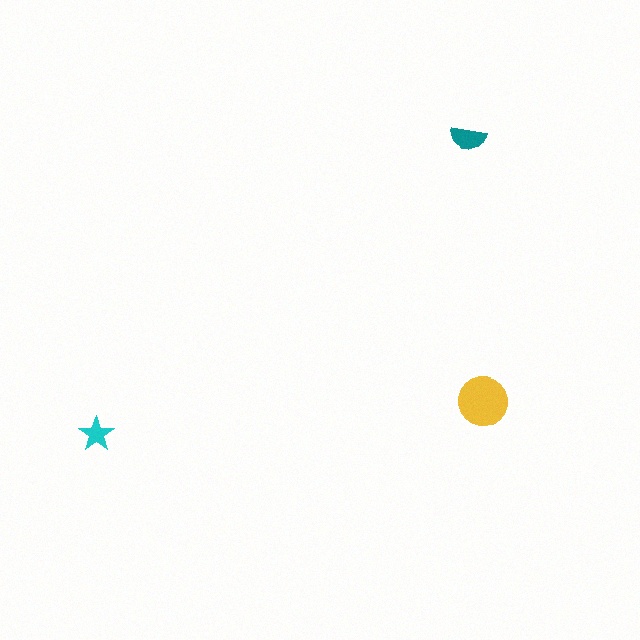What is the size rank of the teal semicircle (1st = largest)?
2nd.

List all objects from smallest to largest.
The cyan star, the teal semicircle, the yellow circle.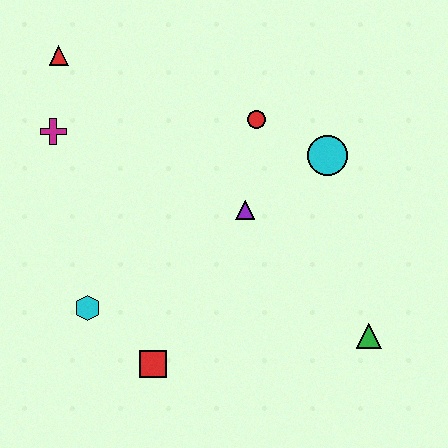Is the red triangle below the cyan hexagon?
No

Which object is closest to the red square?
The cyan hexagon is closest to the red square.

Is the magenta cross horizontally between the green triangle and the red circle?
No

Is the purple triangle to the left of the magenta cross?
No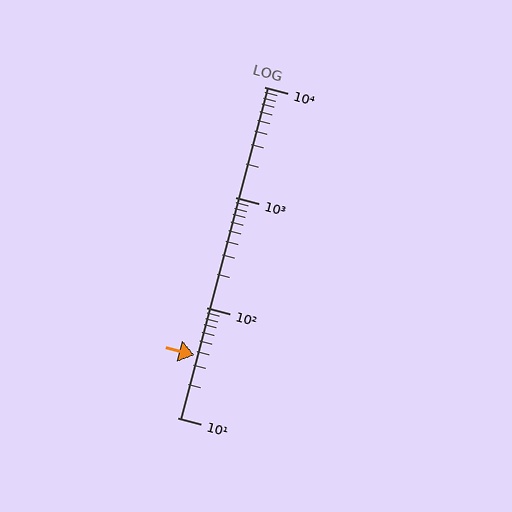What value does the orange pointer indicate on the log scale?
The pointer indicates approximately 37.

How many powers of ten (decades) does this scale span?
The scale spans 3 decades, from 10 to 10000.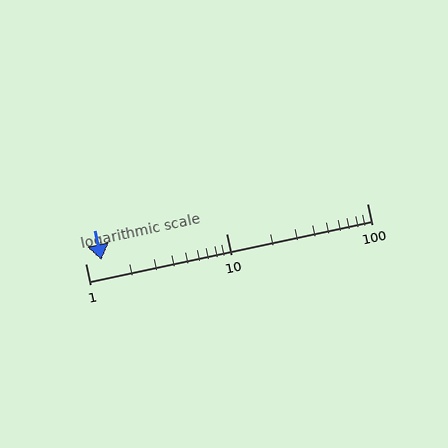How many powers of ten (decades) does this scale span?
The scale spans 2 decades, from 1 to 100.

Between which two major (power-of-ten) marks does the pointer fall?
The pointer is between 1 and 10.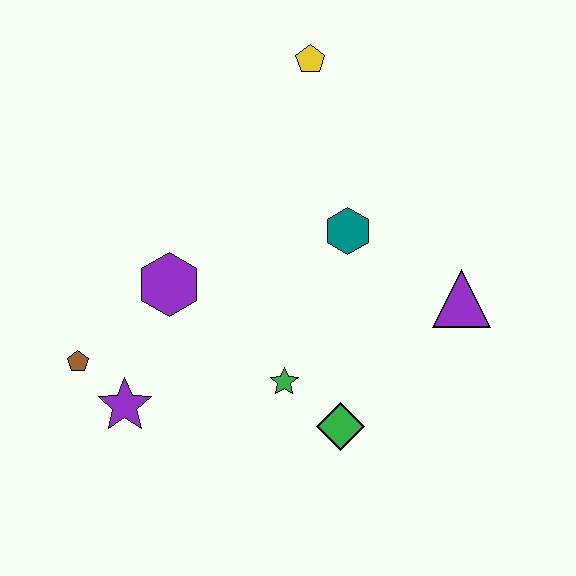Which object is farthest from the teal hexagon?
The brown pentagon is farthest from the teal hexagon.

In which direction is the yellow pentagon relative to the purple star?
The yellow pentagon is above the purple star.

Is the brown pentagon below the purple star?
No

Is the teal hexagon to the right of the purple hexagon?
Yes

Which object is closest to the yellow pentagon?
The teal hexagon is closest to the yellow pentagon.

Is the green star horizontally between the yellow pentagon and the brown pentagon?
Yes